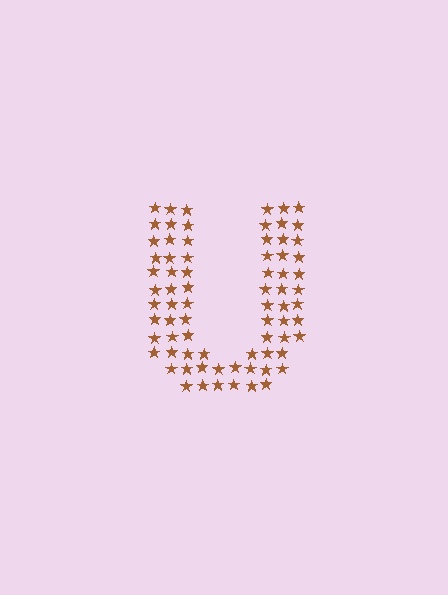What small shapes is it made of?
It is made of small stars.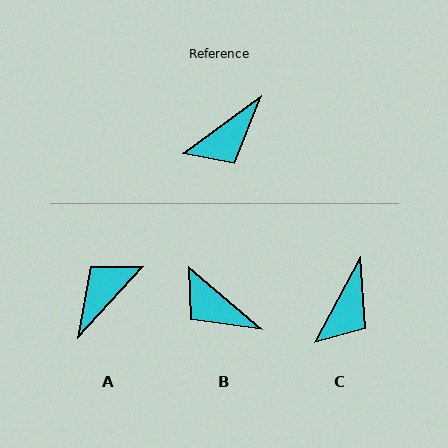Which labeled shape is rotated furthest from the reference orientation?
A, about 169 degrees away.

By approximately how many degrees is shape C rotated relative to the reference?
Approximately 26 degrees counter-clockwise.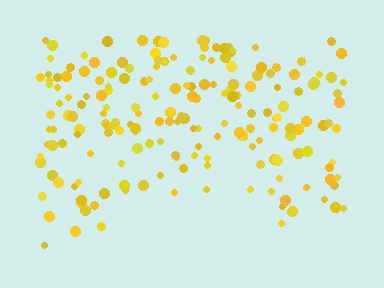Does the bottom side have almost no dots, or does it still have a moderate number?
Still a moderate number, just noticeably fewer than the top.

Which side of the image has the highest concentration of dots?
The top.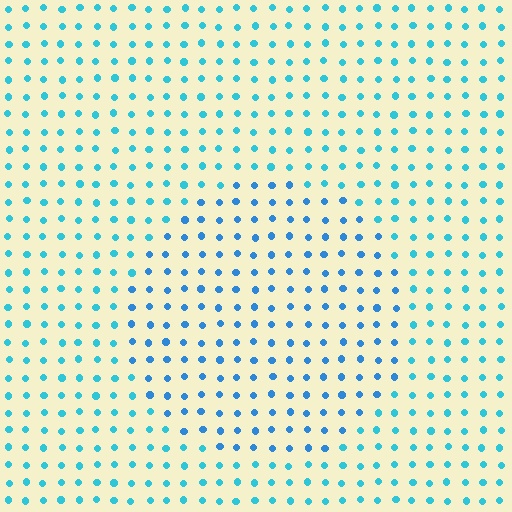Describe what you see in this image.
The image is filled with small cyan elements in a uniform arrangement. A circle-shaped region is visible where the elements are tinted to a slightly different hue, forming a subtle color boundary.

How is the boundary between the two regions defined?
The boundary is defined purely by a slight shift in hue (about 22 degrees). Spacing, size, and orientation are identical on both sides.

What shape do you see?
I see a circle.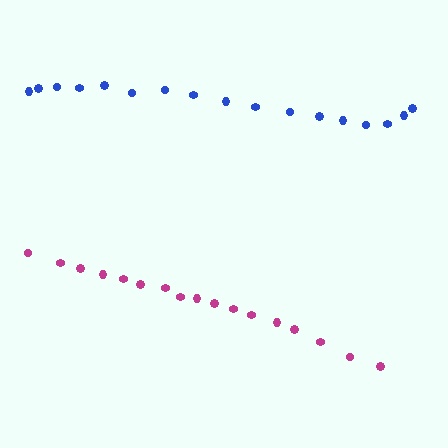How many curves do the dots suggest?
There are 2 distinct paths.